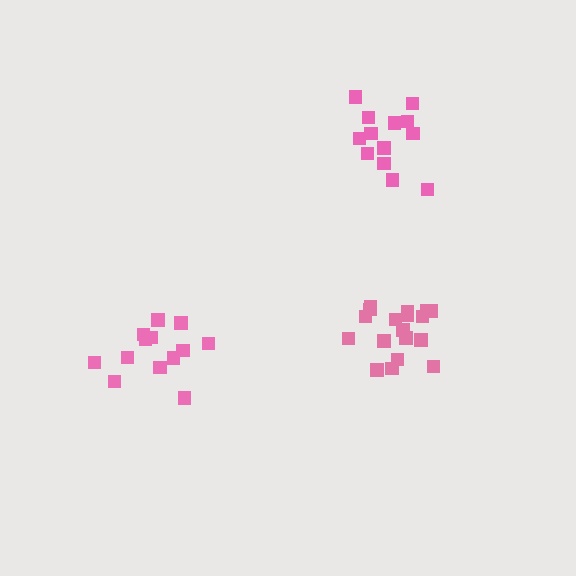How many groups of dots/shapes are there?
There are 3 groups.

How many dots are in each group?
Group 1: 18 dots, Group 2: 13 dots, Group 3: 13 dots (44 total).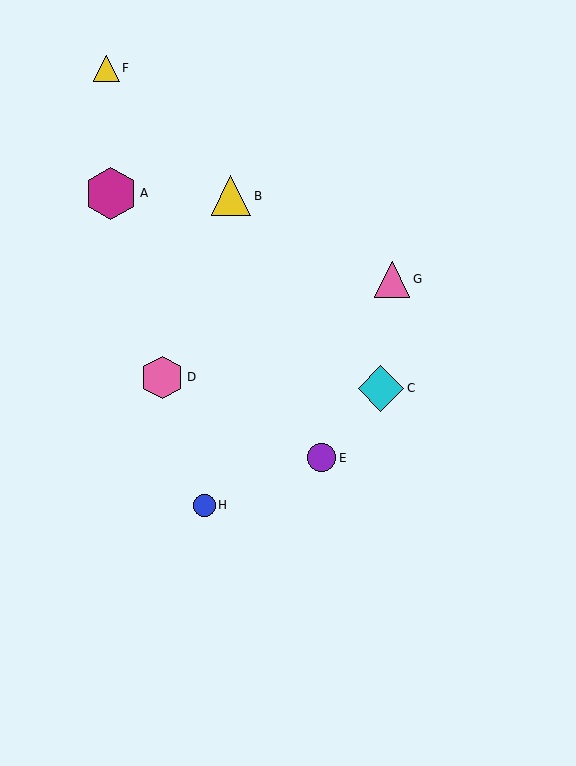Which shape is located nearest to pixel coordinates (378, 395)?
The cyan diamond (labeled C) at (381, 388) is nearest to that location.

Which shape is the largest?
The magenta hexagon (labeled A) is the largest.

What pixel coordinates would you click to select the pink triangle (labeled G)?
Click at (392, 279) to select the pink triangle G.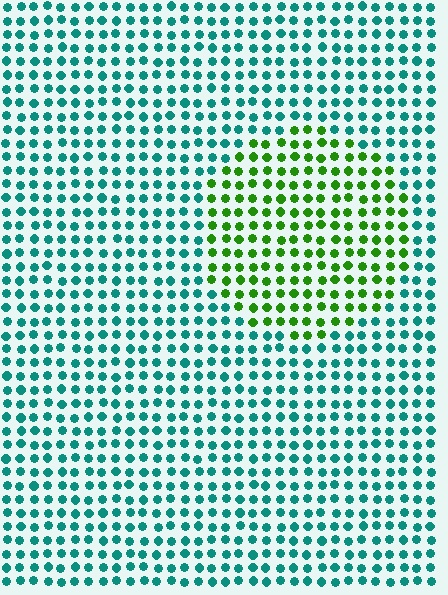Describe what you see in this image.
The image is filled with small teal elements in a uniform arrangement. A circle-shaped region is visible where the elements are tinted to a slightly different hue, forming a subtle color boundary.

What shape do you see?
I see a circle.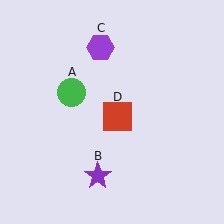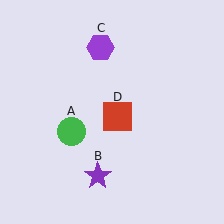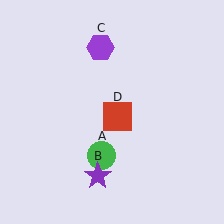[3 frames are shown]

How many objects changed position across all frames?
1 object changed position: green circle (object A).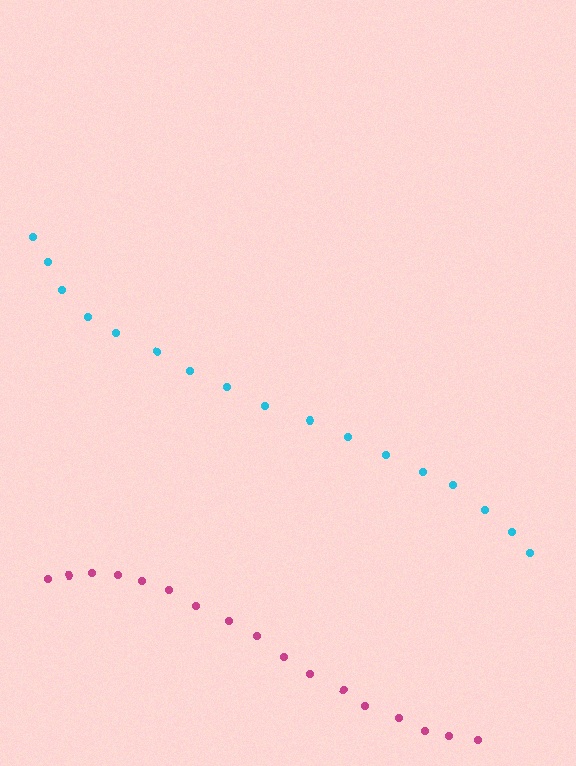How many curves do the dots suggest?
There are 2 distinct paths.